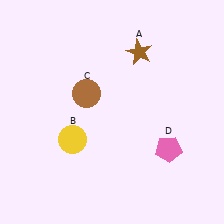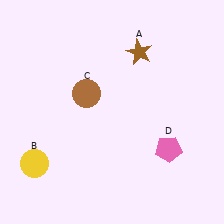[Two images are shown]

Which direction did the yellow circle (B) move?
The yellow circle (B) moved left.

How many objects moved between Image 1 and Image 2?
1 object moved between the two images.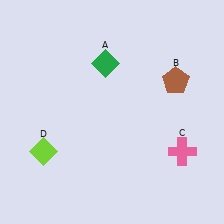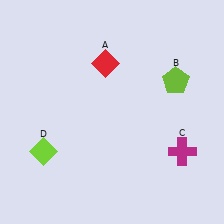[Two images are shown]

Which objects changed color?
A changed from green to red. B changed from brown to lime. C changed from pink to magenta.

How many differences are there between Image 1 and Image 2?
There are 3 differences between the two images.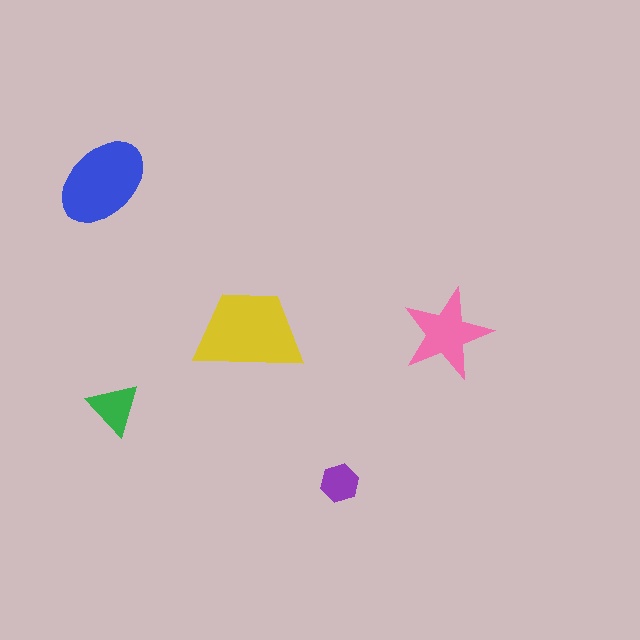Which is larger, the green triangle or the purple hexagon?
The green triangle.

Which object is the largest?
The yellow trapezoid.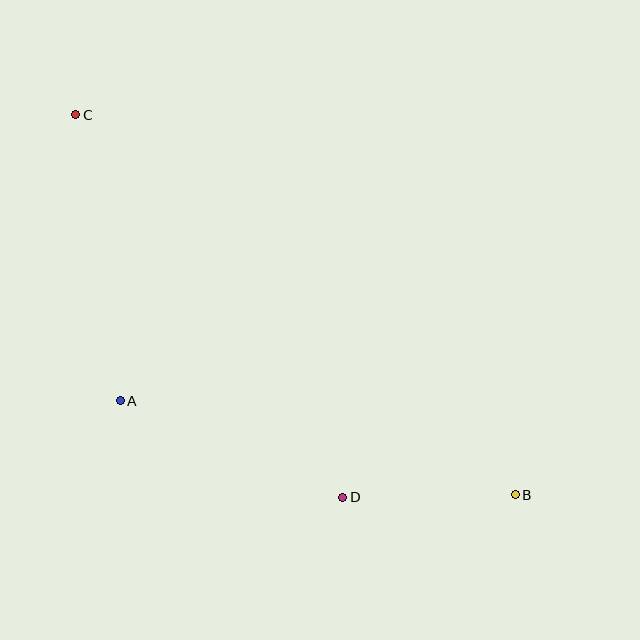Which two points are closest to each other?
Points B and D are closest to each other.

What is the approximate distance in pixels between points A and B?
The distance between A and B is approximately 406 pixels.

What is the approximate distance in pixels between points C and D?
The distance between C and D is approximately 467 pixels.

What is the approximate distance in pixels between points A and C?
The distance between A and C is approximately 290 pixels.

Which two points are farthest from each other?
Points B and C are farthest from each other.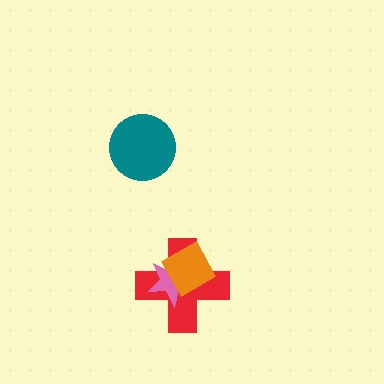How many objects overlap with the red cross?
2 objects overlap with the red cross.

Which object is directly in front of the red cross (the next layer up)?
The pink star is directly in front of the red cross.